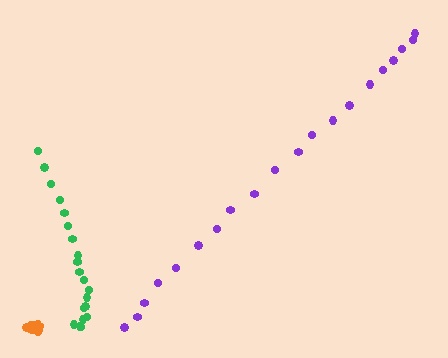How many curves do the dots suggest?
There are 3 distinct paths.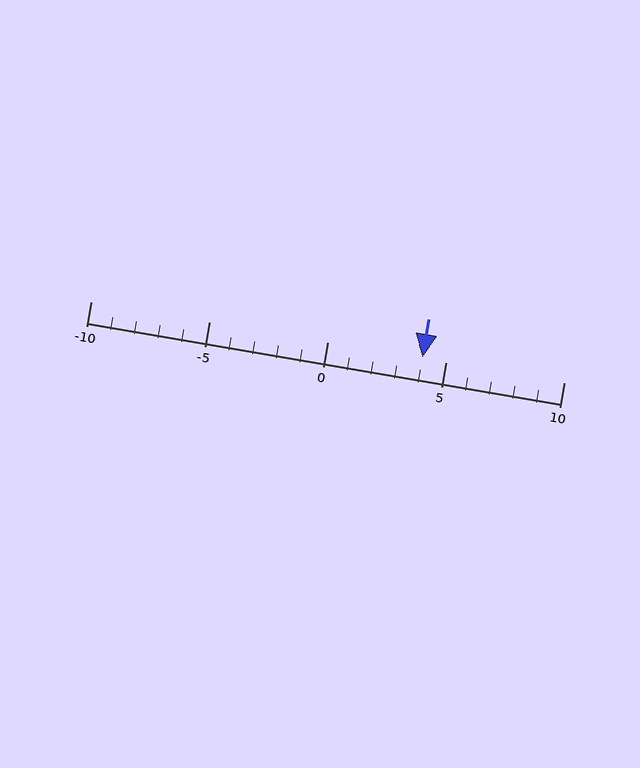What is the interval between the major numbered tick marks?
The major tick marks are spaced 5 units apart.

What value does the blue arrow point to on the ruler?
The blue arrow points to approximately 4.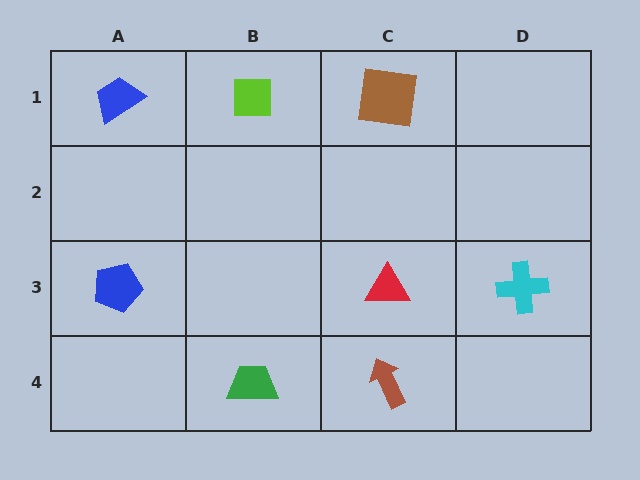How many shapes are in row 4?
2 shapes.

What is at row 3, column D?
A cyan cross.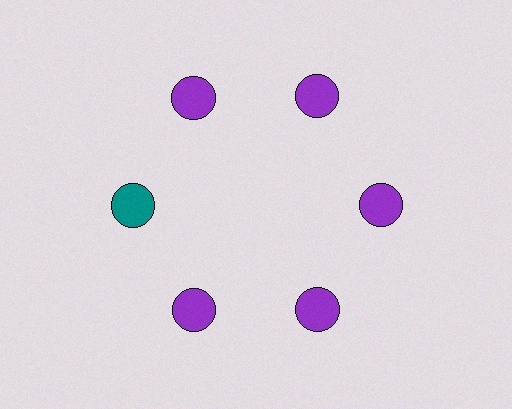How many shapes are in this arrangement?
There are 6 shapes arranged in a ring pattern.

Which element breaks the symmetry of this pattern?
The teal circle at roughly the 9 o'clock position breaks the symmetry. All other shapes are purple circles.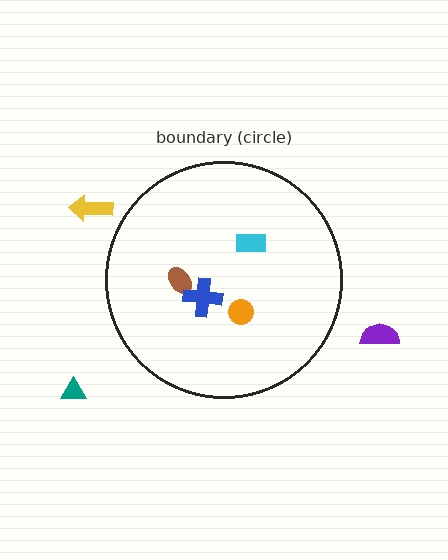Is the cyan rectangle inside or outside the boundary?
Inside.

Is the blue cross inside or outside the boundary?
Inside.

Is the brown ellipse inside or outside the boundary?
Inside.